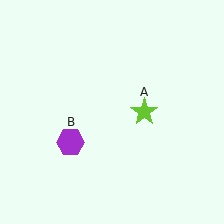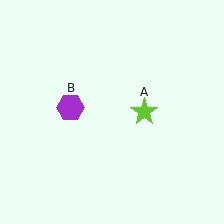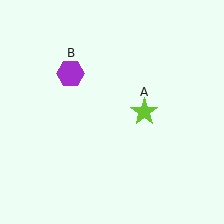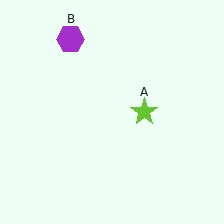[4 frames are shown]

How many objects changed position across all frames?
1 object changed position: purple hexagon (object B).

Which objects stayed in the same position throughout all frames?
Lime star (object A) remained stationary.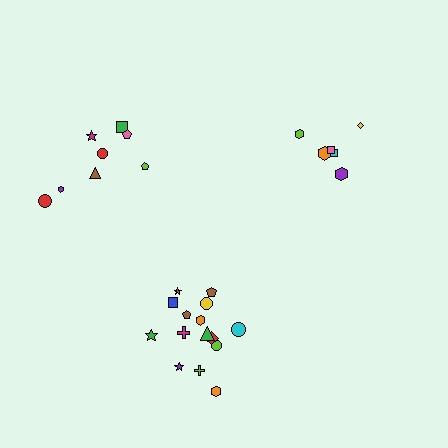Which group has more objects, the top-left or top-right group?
The top-left group.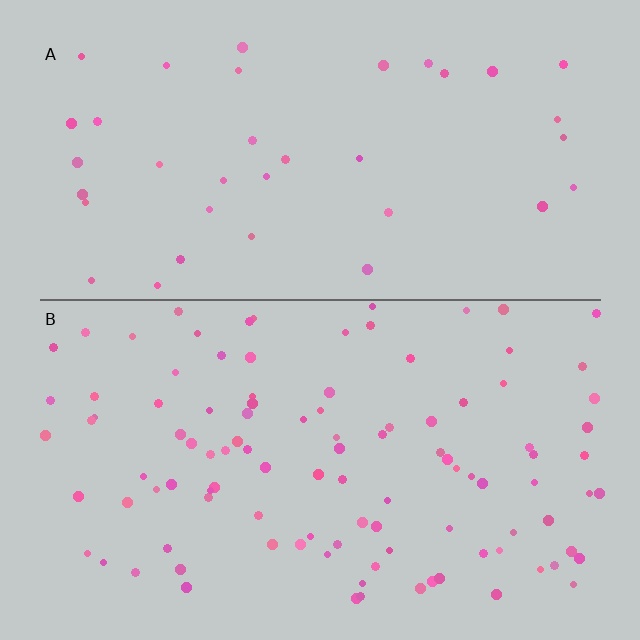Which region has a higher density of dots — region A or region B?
B (the bottom).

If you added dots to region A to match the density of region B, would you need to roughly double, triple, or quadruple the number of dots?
Approximately triple.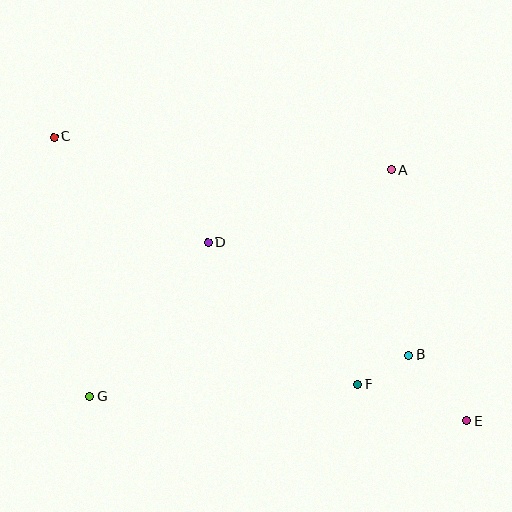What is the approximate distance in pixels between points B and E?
The distance between B and E is approximately 88 pixels.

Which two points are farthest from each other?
Points C and E are farthest from each other.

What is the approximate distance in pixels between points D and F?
The distance between D and F is approximately 206 pixels.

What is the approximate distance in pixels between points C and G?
The distance between C and G is approximately 262 pixels.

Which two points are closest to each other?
Points B and F are closest to each other.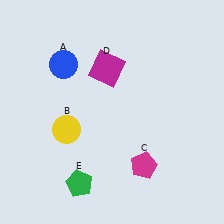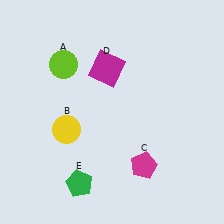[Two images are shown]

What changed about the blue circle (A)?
In Image 1, A is blue. In Image 2, it changed to lime.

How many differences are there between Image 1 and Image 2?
There is 1 difference between the two images.